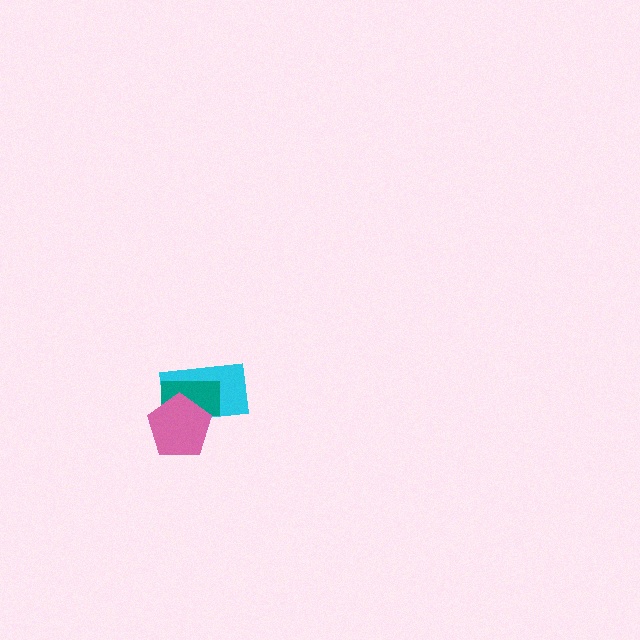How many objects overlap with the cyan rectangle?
2 objects overlap with the cyan rectangle.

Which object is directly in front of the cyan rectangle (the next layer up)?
The teal rectangle is directly in front of the cyan rectangle.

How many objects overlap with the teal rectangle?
2 objects overlap with the teal rectangle.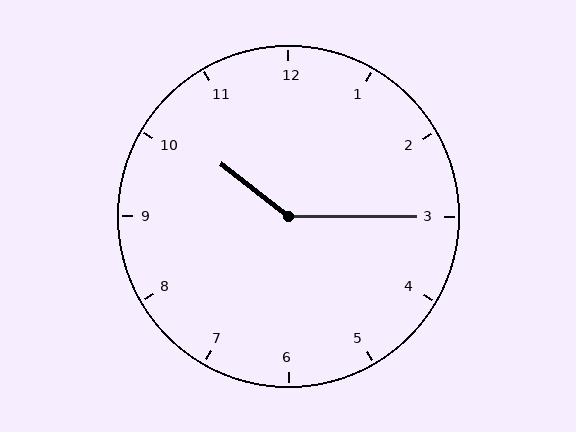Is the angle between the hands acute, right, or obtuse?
It is obtuse.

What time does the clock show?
10:15.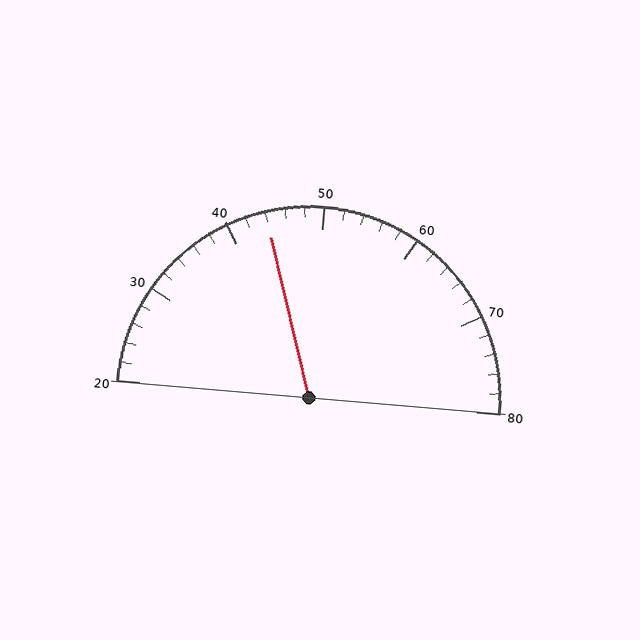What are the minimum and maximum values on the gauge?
The gauge ranges from 20 to 80.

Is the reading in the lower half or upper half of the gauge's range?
The reading is in the lower half of the range (20 to 80).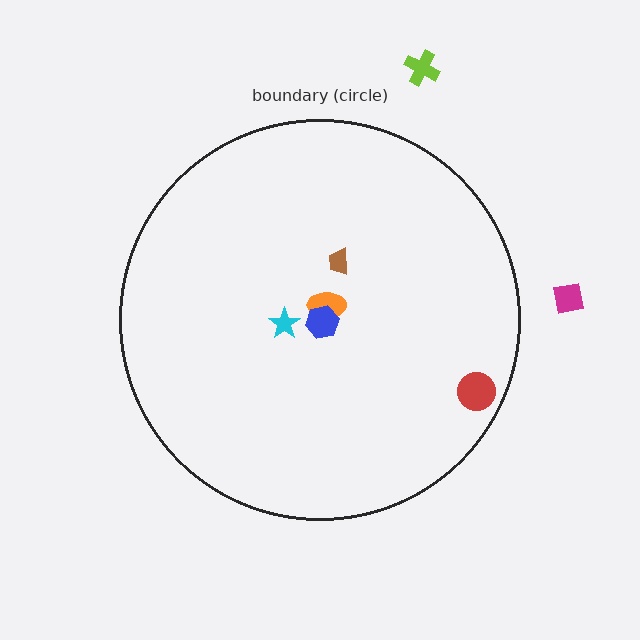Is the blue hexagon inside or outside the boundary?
Inside.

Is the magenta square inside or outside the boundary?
Outside.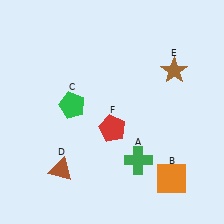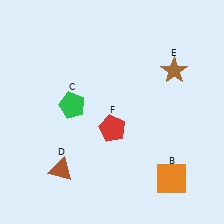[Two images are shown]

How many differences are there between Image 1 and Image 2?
There is 1 difference between the two images.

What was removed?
The green cross (A) was removed in Image 2.